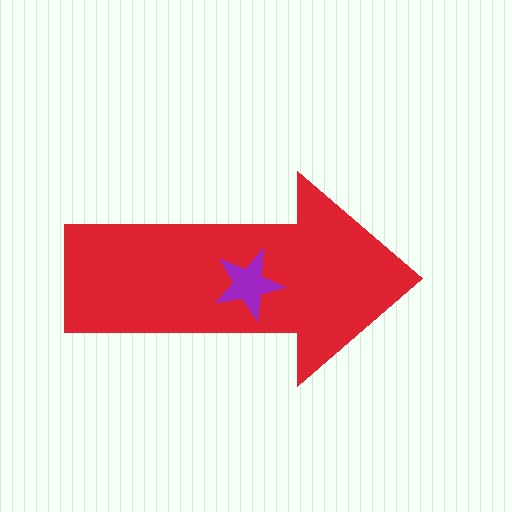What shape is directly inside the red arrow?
The purple star.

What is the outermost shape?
The red arrow.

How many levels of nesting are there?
2.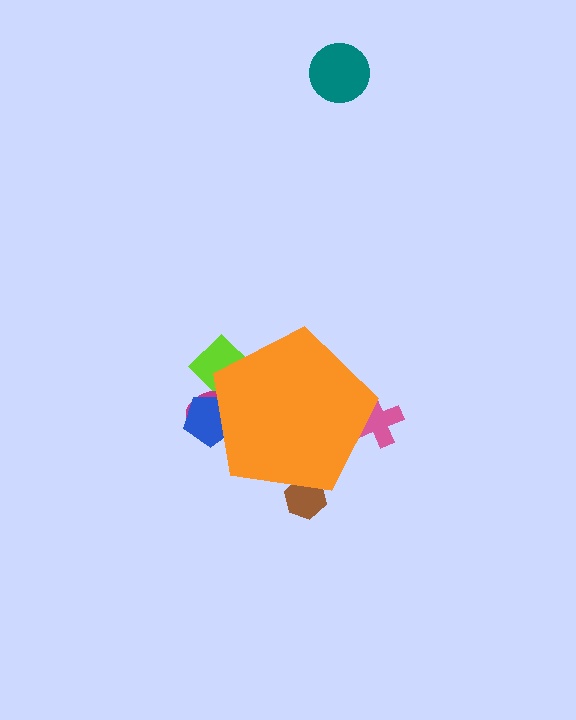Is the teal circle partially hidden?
No, the teal circle is fully visible.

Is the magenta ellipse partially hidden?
Yes, the magenta ellipse is partially hidden behind the orange pentagon.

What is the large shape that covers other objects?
An orange pentagon.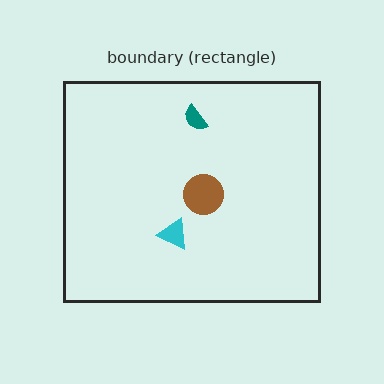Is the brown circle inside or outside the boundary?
Inside.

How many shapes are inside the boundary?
3 inside, 0 outside.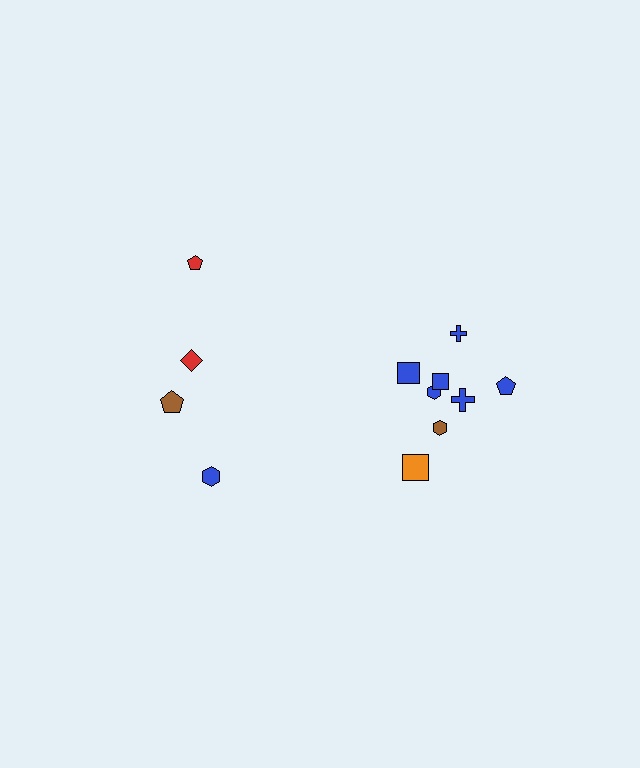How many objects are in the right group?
There are 8 objects.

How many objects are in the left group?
There are 4 objects.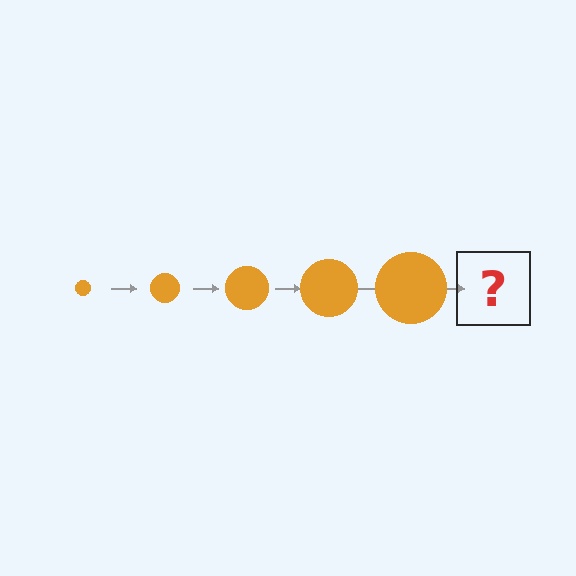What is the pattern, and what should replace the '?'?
The pattern is that the circle gets progressively larger each step. The '?' should be an orange circle, larger than the previous one.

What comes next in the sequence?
The next element should be an orange circle, larger than the previous one.